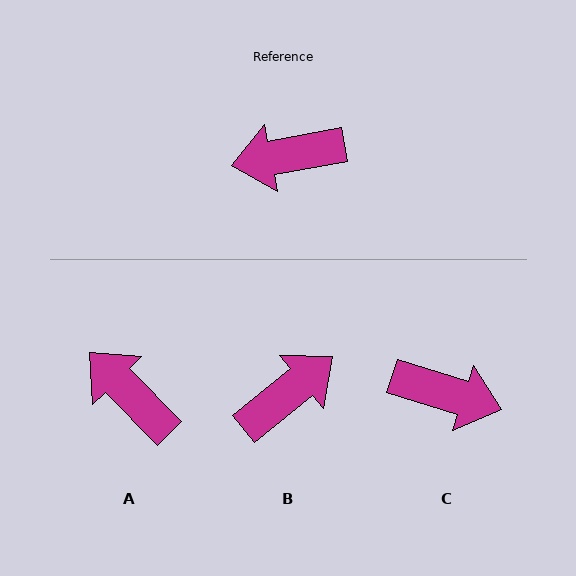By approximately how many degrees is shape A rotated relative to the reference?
Approximately 56 degrees clockwise.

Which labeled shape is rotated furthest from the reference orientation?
C, about 152 degrees away.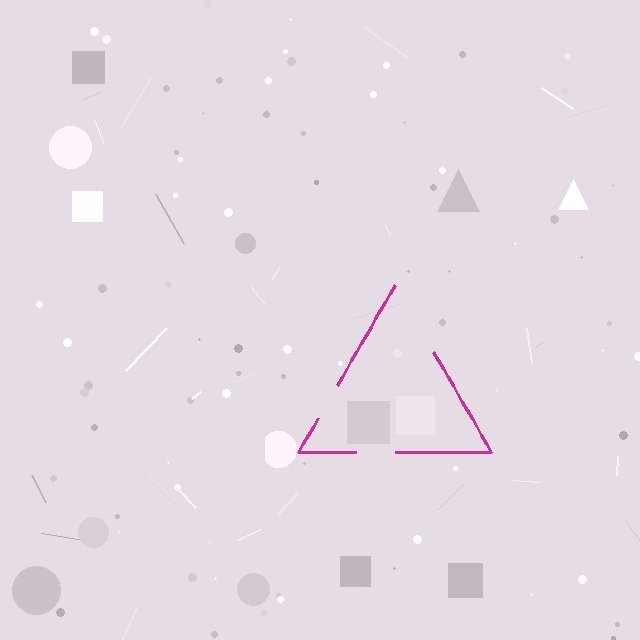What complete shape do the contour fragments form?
The contour fragments form a triangle.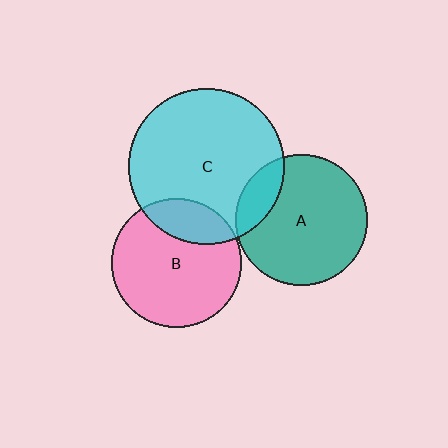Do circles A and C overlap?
Yes.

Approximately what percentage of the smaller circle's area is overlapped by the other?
Approximately 15%.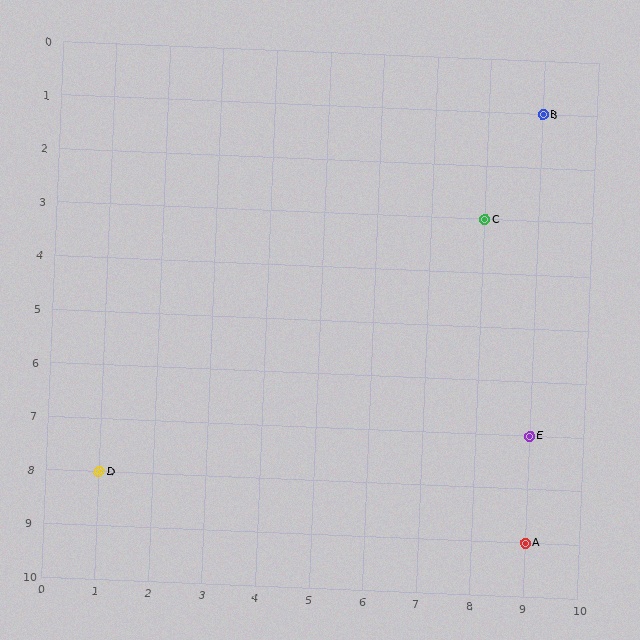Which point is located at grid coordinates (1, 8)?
Point D is at (1, 8).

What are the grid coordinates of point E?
Point E is at grid coordinates (9, 7).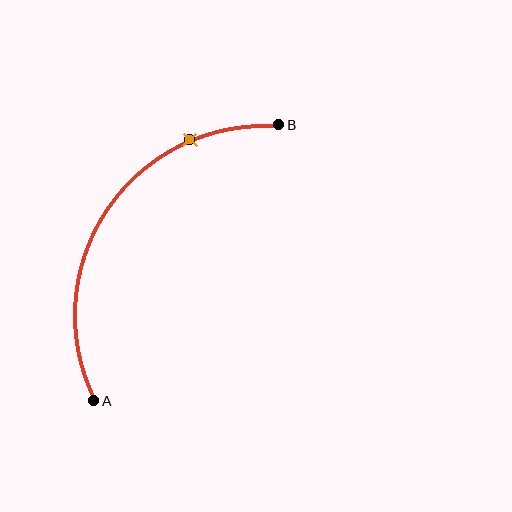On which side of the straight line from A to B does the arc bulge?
The arc bulges above and to the left of the straight line connecting A and B.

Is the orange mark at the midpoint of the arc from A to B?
No. The orange mark lies on the arc but is closer to endpoint B. The arc midpoint would be at the point on the curve equidistant along the arc from both A and B.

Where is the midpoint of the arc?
The arc midpoint is the point on the curve farthest from the straight line joining A and B. It sits above and to the left of that line.